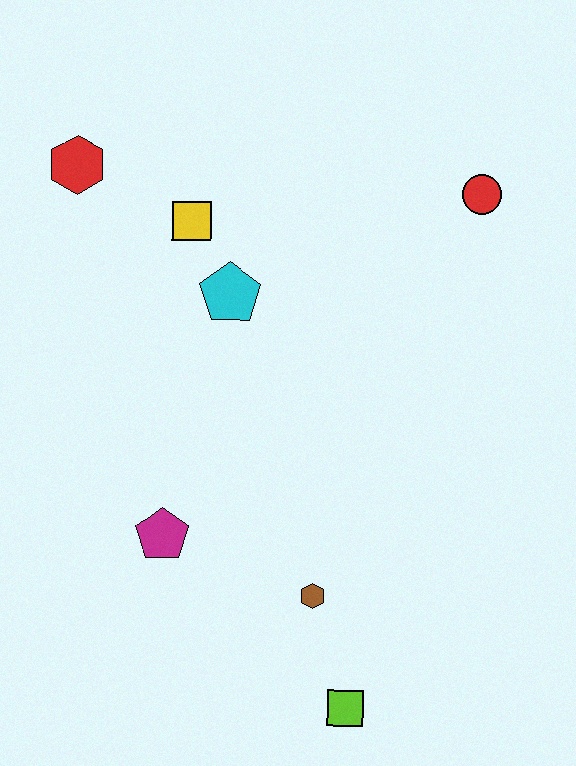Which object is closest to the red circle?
The cyan pentagon is closest to the red circle.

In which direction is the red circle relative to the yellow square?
The red circle is to the right of the yellow square.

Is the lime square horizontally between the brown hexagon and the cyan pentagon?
No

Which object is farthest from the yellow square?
The lime square is farthest from the yellow square.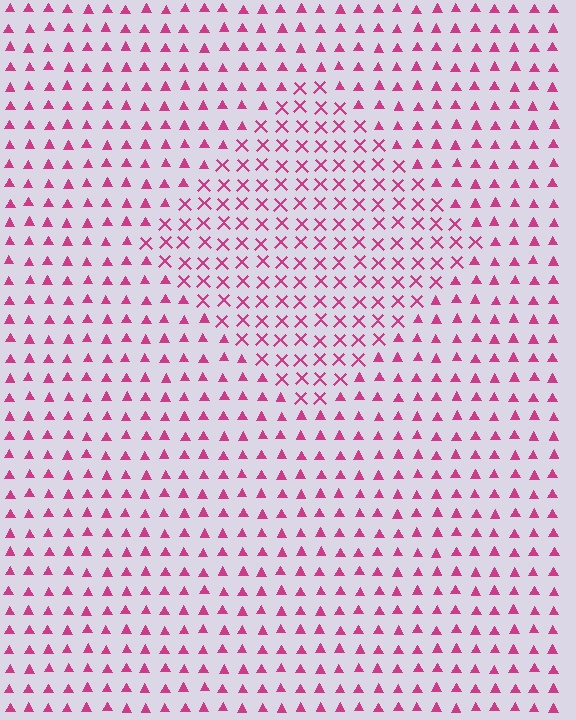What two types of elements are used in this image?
The image uses X marks inside the diamond region and triangles outside it.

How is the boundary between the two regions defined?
The boundary is defined by a change in element shape: X marks inside vs. triangles outside. All elements share the same color and spacing.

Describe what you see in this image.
The image is filled with small magenta elements arranged in a uniform grid. A diamond-shaped region contains X marks, while the surrounding area contains triangles. The boundary is defined purely by the change in element shape.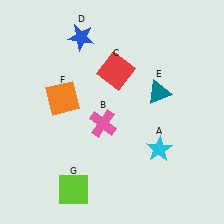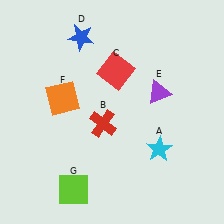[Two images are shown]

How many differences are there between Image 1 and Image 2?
There are 2 differences between the two images.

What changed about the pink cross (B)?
In Image 1, B is pink. In Image 2, it changed to red.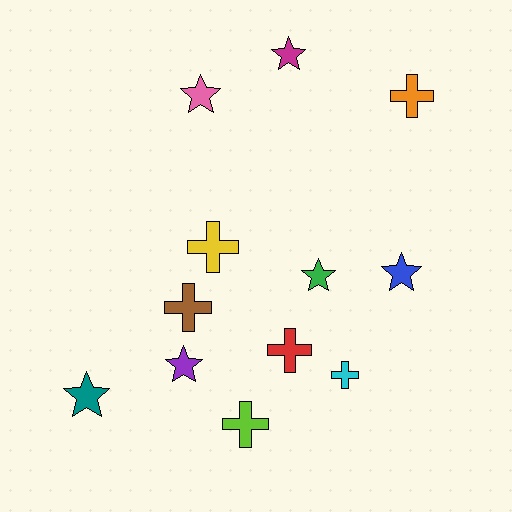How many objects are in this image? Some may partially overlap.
There are 12 objects.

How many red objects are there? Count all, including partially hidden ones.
There is 1 red object.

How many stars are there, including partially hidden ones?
There are 6 stars.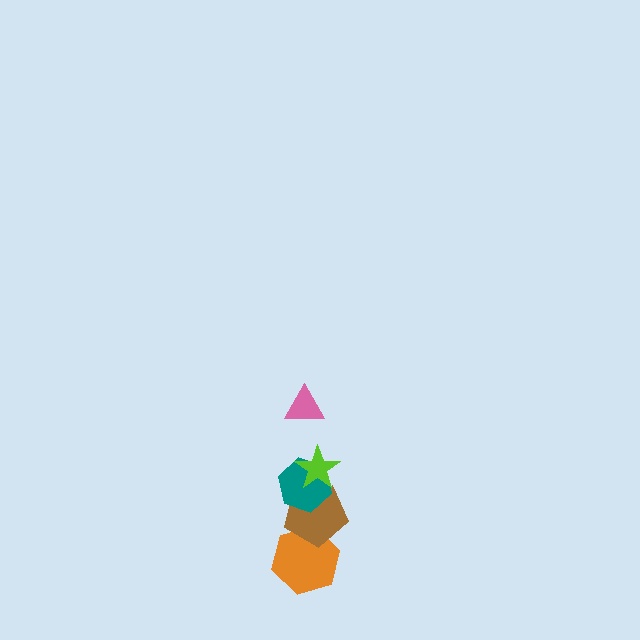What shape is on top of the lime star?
The pink triangle is on top of the lime star.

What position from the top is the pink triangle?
The pink triangle is 1st from the top.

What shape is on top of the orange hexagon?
The brown pentagon is on top of the orange hexagon.